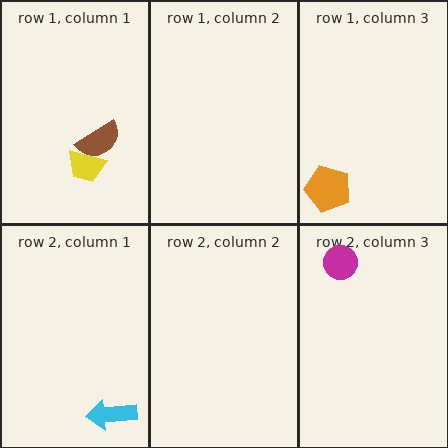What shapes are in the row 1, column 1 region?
The yellow trapezoid, the brown semicircle.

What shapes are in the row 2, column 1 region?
The cyan arrow.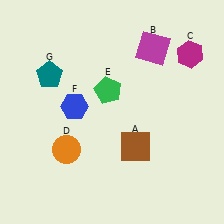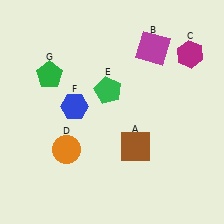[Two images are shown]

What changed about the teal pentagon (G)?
In Image 1, G is teal. In Image 2, it changed to green.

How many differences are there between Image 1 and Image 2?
There is 1 difference between the two images.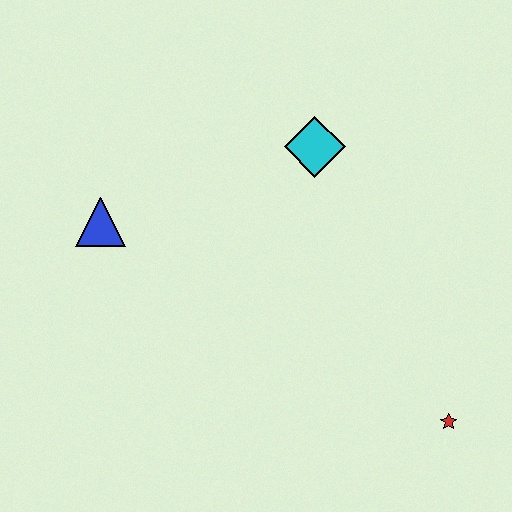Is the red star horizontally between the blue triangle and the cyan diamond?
No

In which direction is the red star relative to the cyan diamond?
The red star is below the cyan diamond.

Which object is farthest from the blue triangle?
The red star is farthest from the blue triangle.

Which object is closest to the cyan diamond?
The blue triangle is closest to the cyan diamond.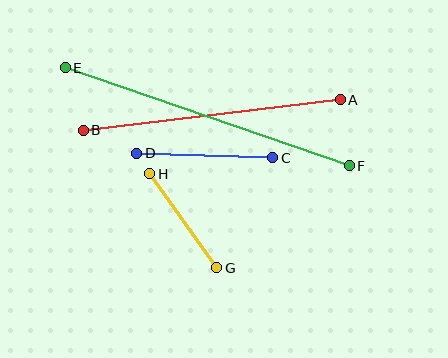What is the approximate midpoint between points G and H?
The midpoint is at approximately (183, 221) pixels.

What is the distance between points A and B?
The distance is approximately 259 pixels.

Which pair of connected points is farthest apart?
Points E and F are farthest apart.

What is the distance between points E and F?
The distance is approximately 300 pixels.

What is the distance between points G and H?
The distance is approximately 116 pixels.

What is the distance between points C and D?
The distance is approximately 136 pixels.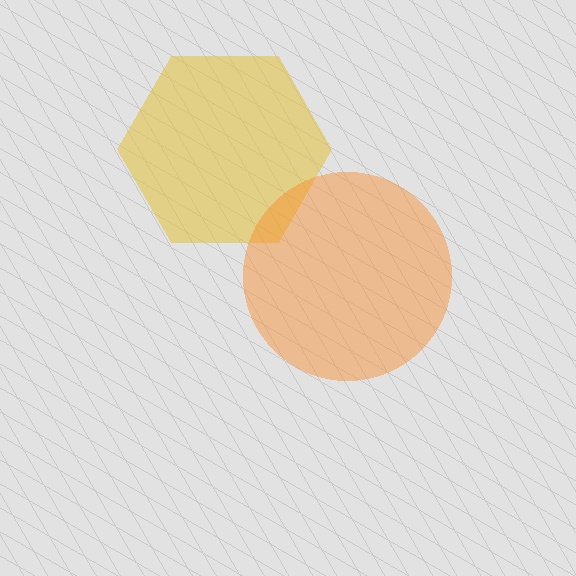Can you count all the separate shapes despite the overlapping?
Yes, there are 2 separate shapes.